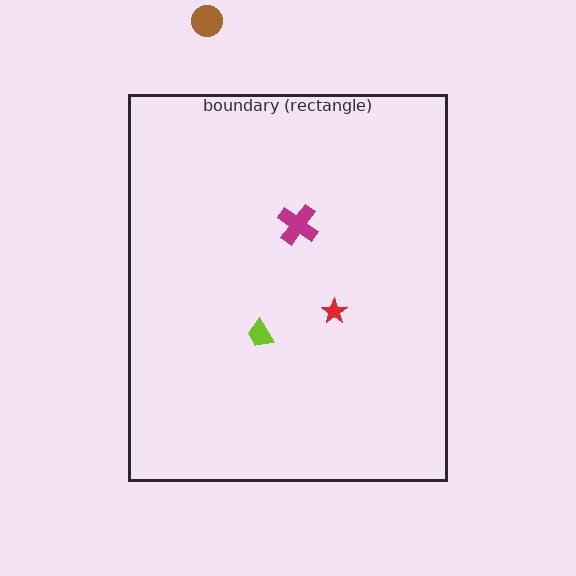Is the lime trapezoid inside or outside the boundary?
Inside.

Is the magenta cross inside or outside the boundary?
Inside.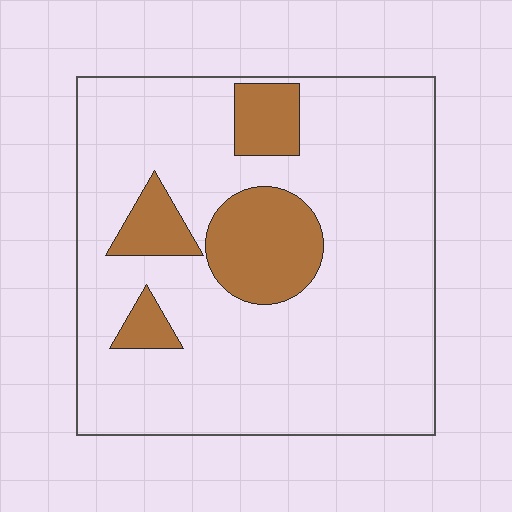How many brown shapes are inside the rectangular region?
4.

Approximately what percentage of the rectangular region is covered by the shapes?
Approximately 15%.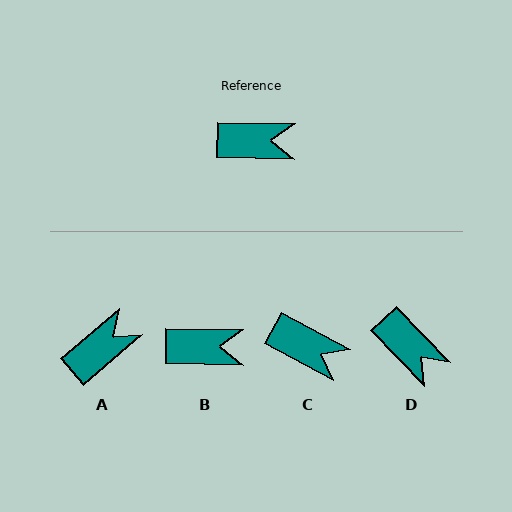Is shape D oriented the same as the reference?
No, it is off by about 45 degrees.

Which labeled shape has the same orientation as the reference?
B.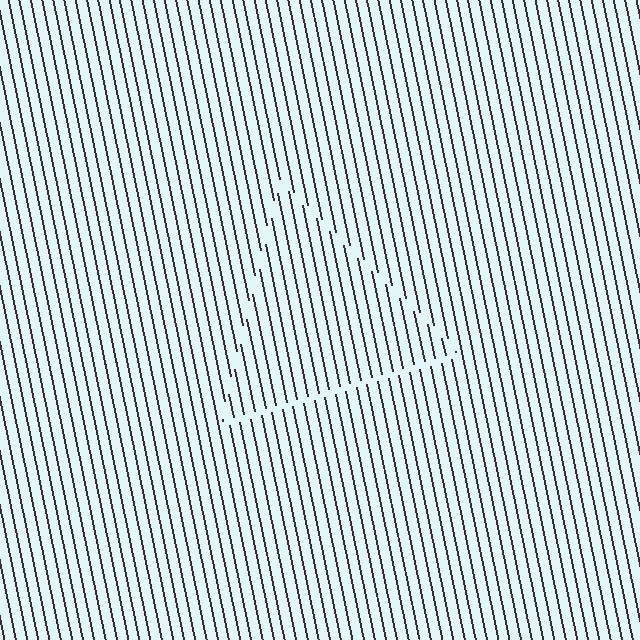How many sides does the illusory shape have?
3 sides — the line-ends trace a triangle.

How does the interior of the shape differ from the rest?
The interior of the shape contains the same grating, shifted by half a period — the contour is defined by the phase discontinuity where line-ends from the inner and outer gratings abut.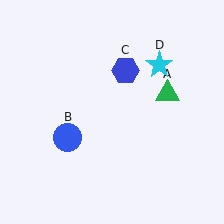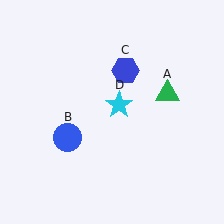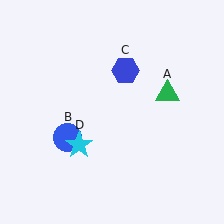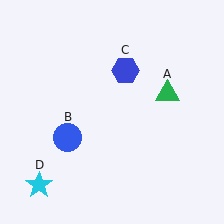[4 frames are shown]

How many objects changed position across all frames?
1 object changed position: cyan star (object D).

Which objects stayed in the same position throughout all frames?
Green triangle (object A) and blue circle (object B) and blue hexagon (object C) remained stationary.